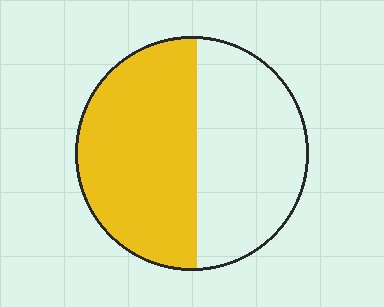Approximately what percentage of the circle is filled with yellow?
Approximately 55%.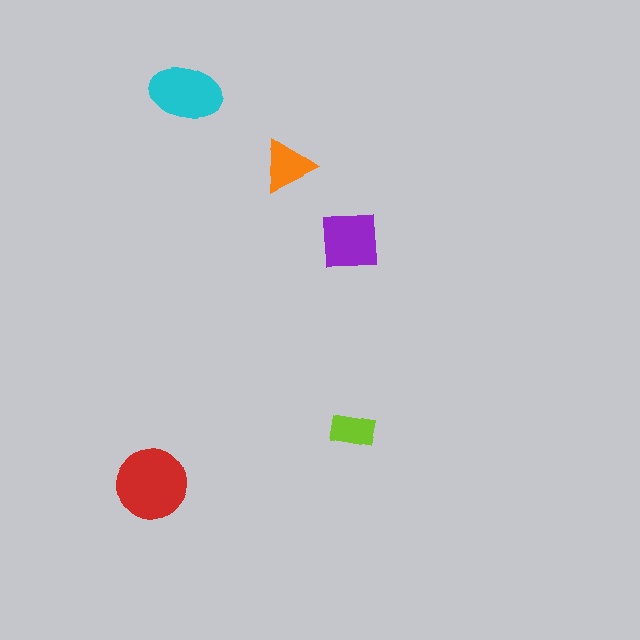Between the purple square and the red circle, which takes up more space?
The red circle.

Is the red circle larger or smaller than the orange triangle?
Larger.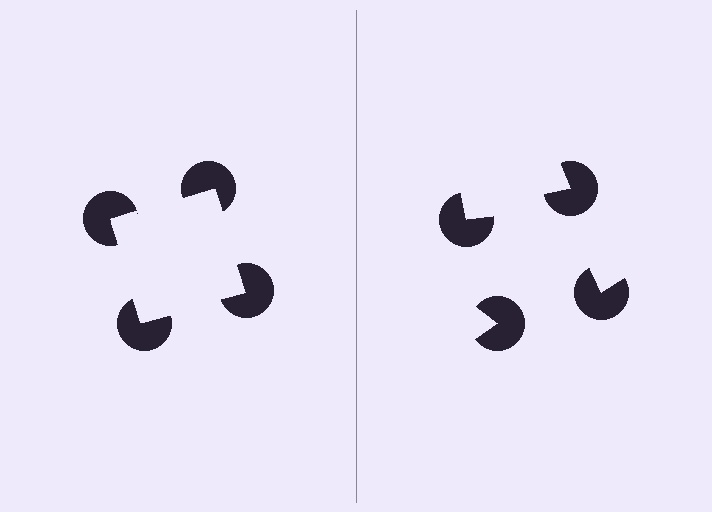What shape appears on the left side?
An illusory square.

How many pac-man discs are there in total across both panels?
8 — 4 on each side.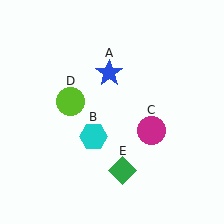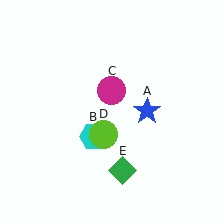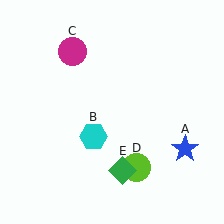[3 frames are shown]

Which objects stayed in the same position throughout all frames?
Cyan hexagon (object B) and green diamond (object E) remained stationary.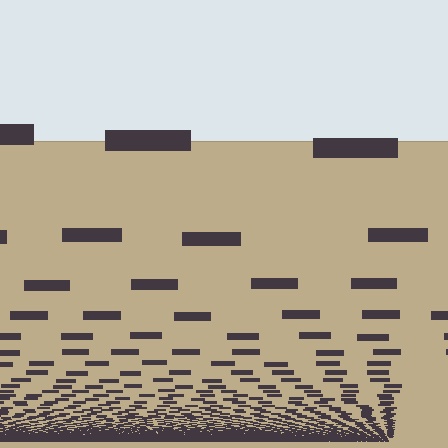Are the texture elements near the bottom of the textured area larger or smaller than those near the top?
Smaller. The gradient is inverted — elements near the bottom are smaller and denser.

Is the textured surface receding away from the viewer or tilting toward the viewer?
The surface appears to tilt toward the viewer. Texture elements get larger and sparser toward the top.